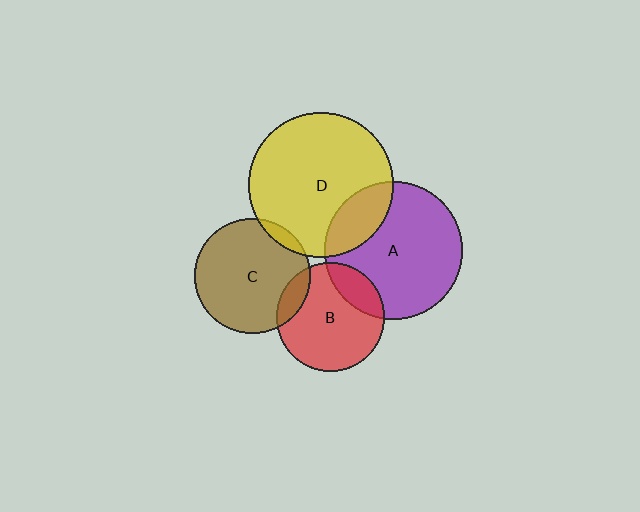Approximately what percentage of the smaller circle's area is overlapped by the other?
Approximately 20%.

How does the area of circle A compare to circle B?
Approximately 1.6 times.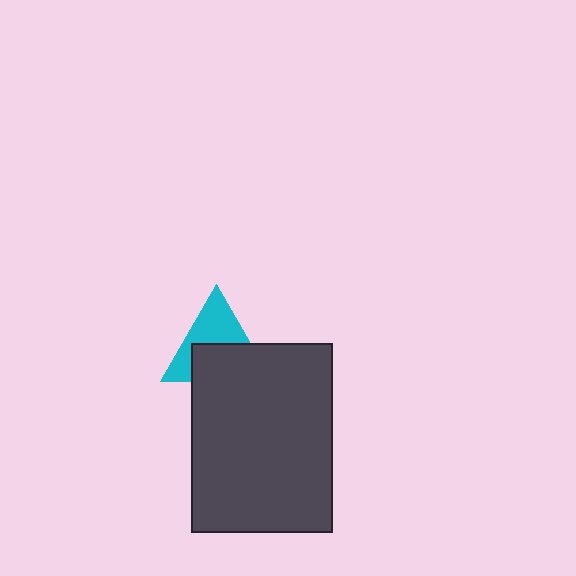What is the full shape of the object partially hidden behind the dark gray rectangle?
The partially hidden object is a cyan triangle.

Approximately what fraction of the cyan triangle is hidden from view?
Roughly 49% of the cyan triangle is hidden behind the dark gray rectangle.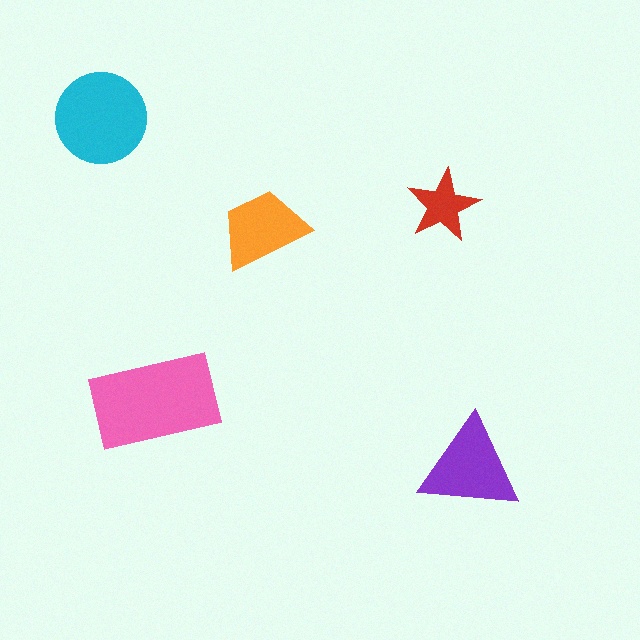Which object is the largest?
The pink rectangle.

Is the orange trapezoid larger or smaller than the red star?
Larger.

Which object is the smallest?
The red star.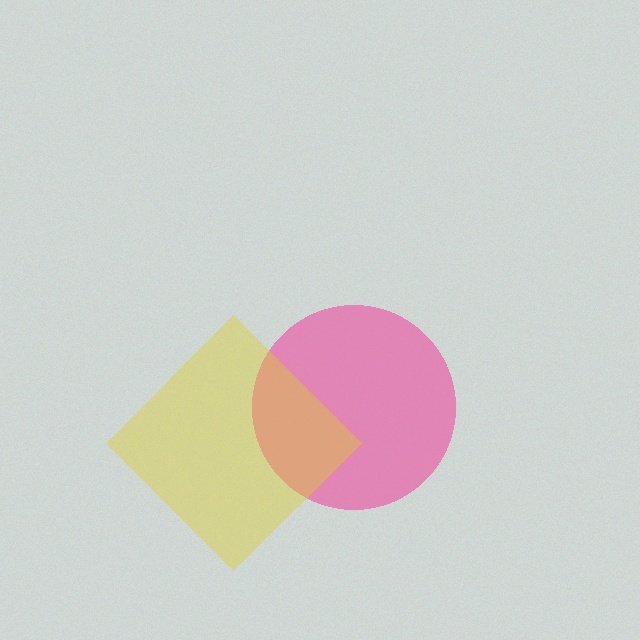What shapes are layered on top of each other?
The layered shapes are: a pink circle, a yellow diamond.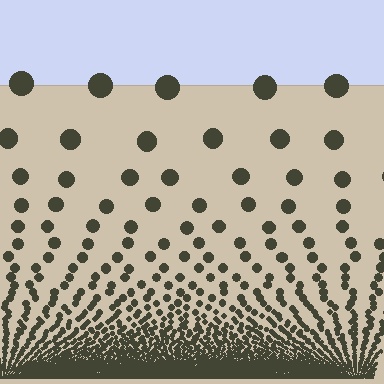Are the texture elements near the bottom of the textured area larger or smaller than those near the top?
Smaller. The gradient is inverted — elements near the bottom are smaller and denser.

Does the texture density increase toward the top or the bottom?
Density increases toward the bottom.